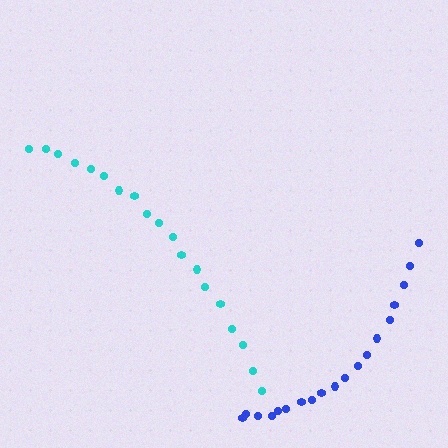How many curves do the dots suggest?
There are 2 distinct paths.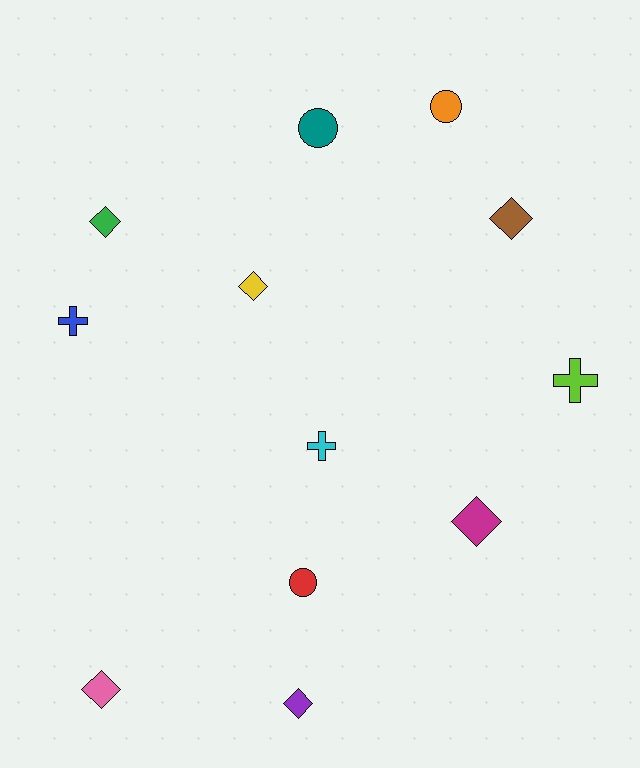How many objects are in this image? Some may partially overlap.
There are 12 objects.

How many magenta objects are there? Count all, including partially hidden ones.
There is 1 magenta object.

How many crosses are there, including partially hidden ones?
There are 3 crosses.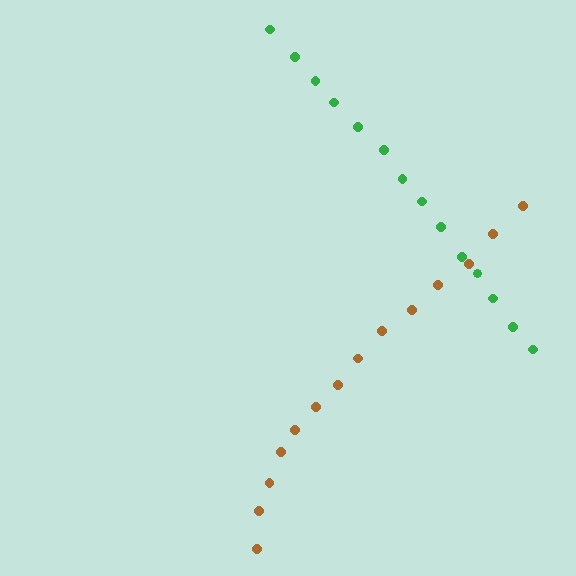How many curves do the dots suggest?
There are 2 distinct paths.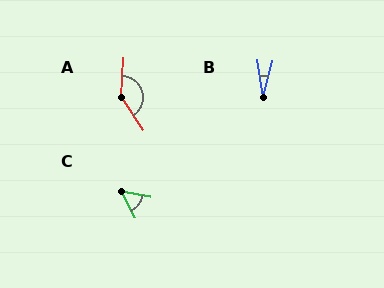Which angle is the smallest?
B, at approximately 24 degrees.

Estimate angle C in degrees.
Approximately 53 degrees.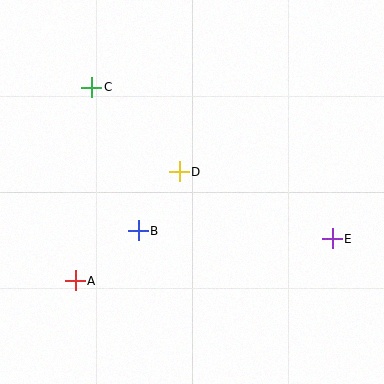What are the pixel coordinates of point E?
Point E is at (332, 239).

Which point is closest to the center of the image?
Point D at (179, 172) is closest to the center.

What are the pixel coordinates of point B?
Point B is at (138, 231).